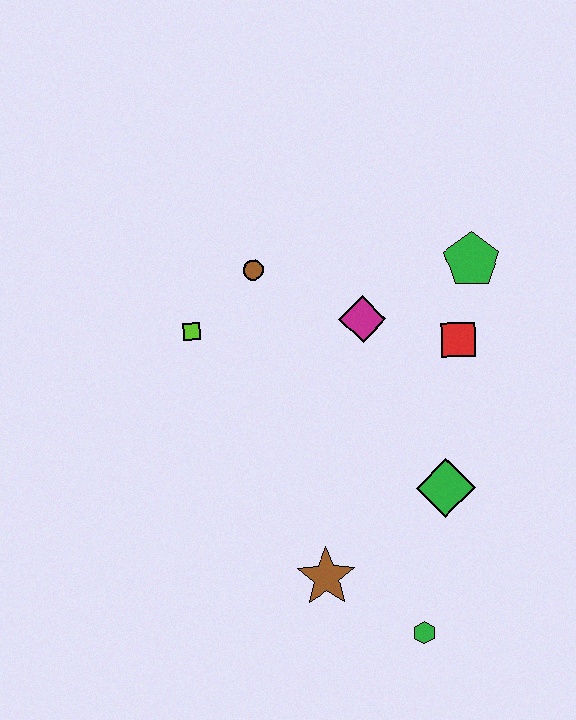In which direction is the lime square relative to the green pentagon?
The lime square is to the left of the green pentagon.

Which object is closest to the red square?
The green pentagon is closest to the red square.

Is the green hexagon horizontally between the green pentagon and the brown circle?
Yes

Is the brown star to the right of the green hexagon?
No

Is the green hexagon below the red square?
Yes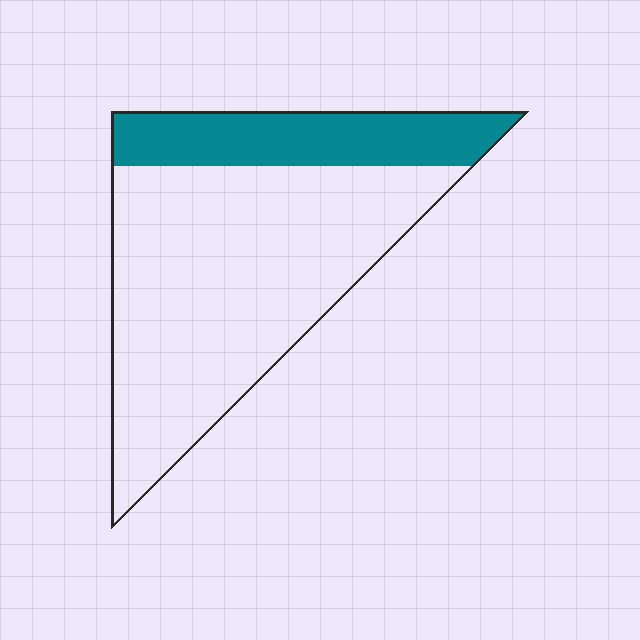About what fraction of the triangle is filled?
About one quarter (1/4).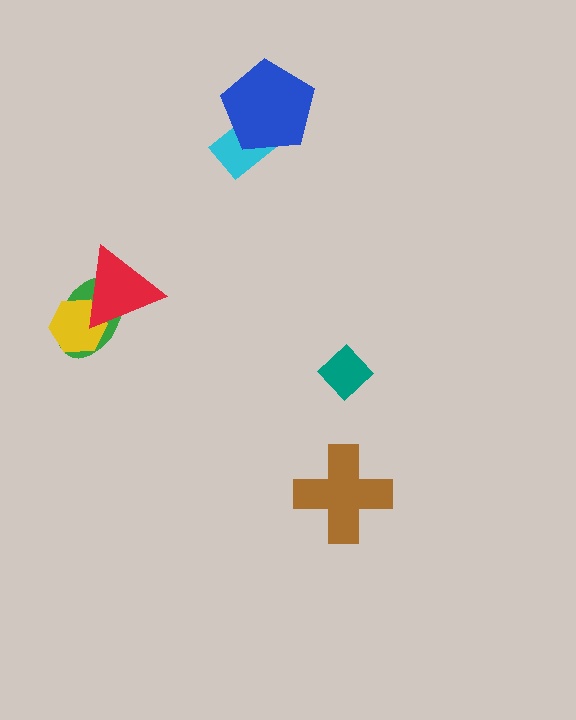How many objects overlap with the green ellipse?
2 objects overlap with the green ellipse.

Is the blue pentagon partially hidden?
No, no other shape covers it.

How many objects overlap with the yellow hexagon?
2 objects overlap with the yellow hexagon.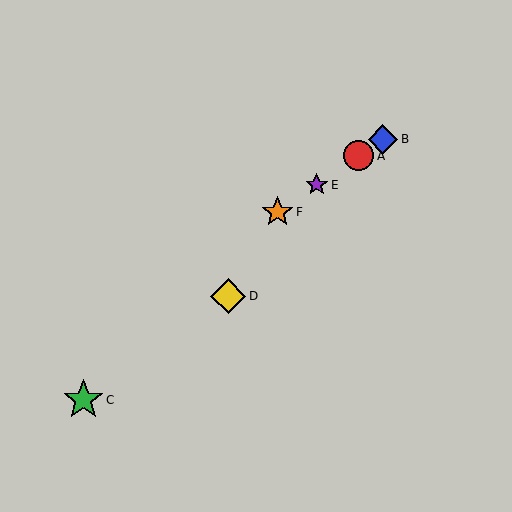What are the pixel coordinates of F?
Object F is at (277, 212).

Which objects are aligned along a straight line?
Objects A, B, E, F are aligned along a straight line.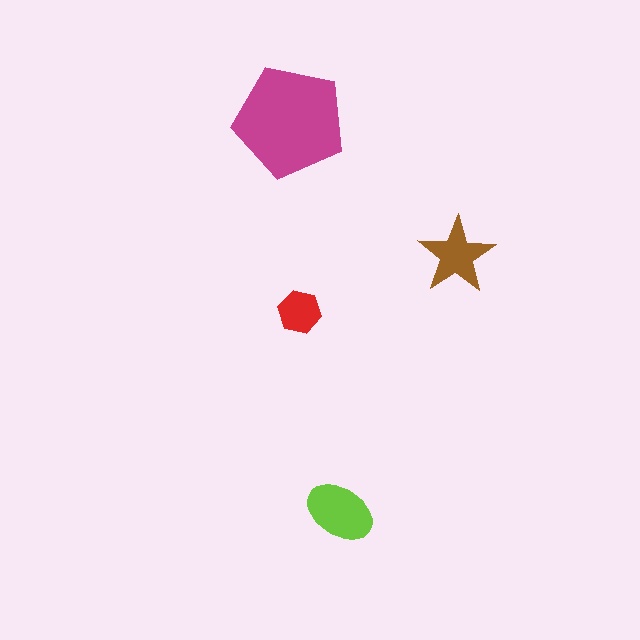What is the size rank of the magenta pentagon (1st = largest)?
1st.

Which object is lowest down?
The lime ellipse is bottommost.